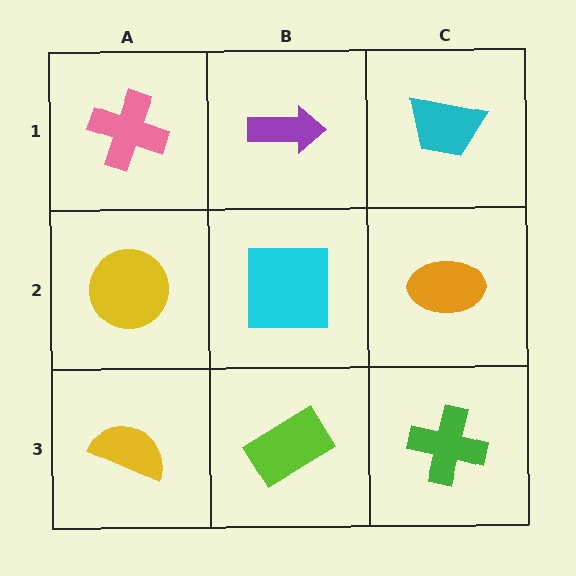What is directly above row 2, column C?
A cyan trapezoid.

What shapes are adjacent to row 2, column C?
A cyan trapezoid (row 1, column C), a green cross (row 3, column C), a cyan square (row 2, column B).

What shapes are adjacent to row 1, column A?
A yellow circle (row 2, column A), a purple arrow (row 1, column B).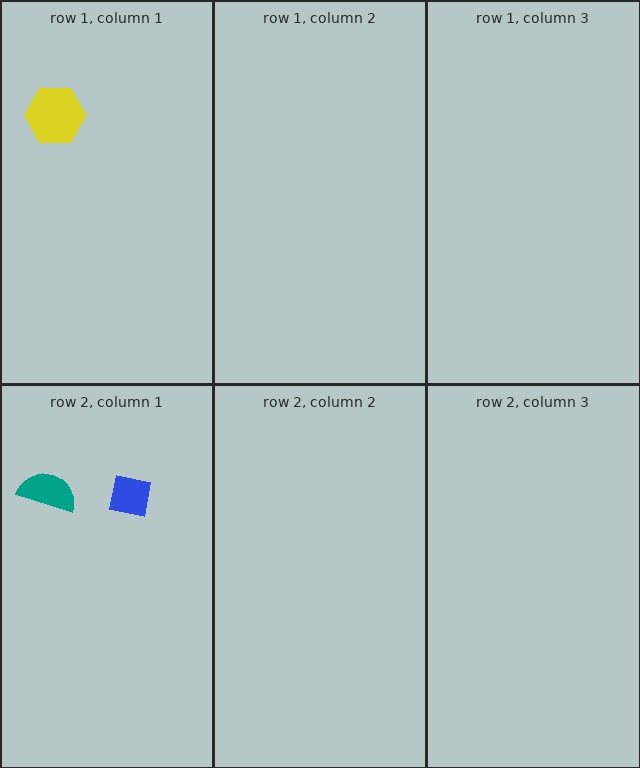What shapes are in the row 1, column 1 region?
The yellow hexagon.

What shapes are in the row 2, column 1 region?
The teal semicircle, the blue square.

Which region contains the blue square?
The row 2, column 1 region.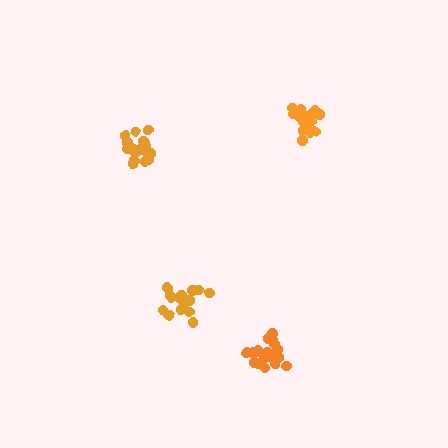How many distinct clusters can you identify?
There are 4 distinct clusters.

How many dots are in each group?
Group 1: 17 dots, Group 2: 17 dots, Group 3: 19 dots, Group 4: 20 dots (73 total).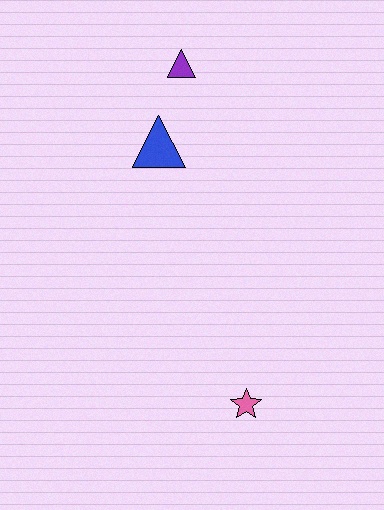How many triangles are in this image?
There are 2 triangles.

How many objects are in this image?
There are 3 objects.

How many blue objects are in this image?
There is 1 blue object.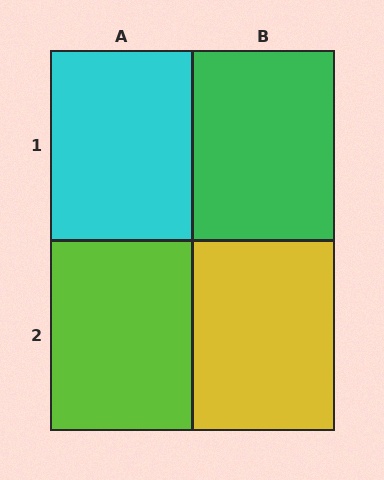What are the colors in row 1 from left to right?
Cyan, green.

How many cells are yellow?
1 cell is yellow.